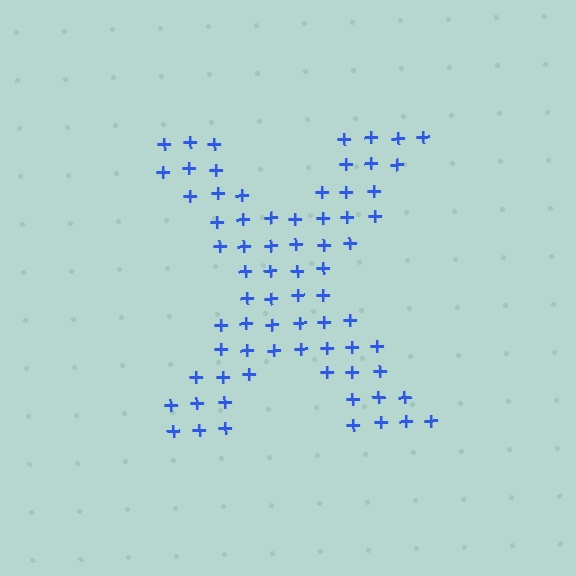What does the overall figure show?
The overall figure shows the letter X.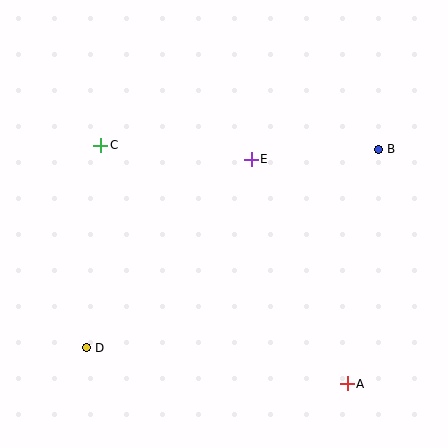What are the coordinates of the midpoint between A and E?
The midpoint between A and E is at (299, 272).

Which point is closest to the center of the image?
Point E at (251, 159) is closest to the center.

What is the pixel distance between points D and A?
The distance between D and A is 263 pixels.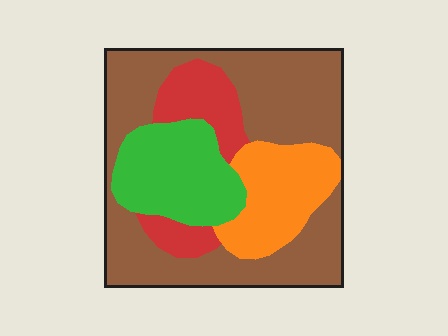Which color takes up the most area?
Brown, at roughly 50%.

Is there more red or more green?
Green.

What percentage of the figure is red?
Red takes up about one eighth (1/8) of the figure.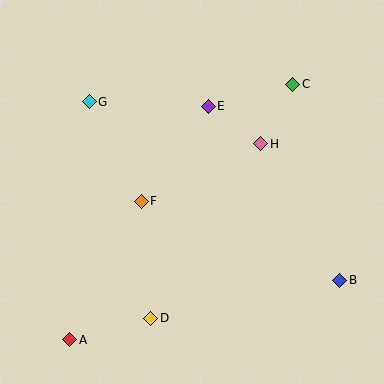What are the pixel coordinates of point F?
Point F is at (141, 201).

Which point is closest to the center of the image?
Point F at (141, 201) is closest to the center.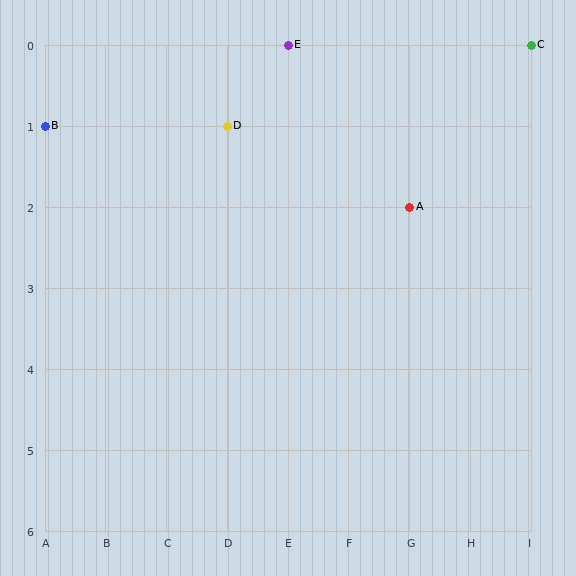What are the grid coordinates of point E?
Point E is at grid coordinates (E, 0).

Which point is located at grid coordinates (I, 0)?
Point C is at (I, 0).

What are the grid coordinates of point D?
Point D is at grid coordinates (D, 1).